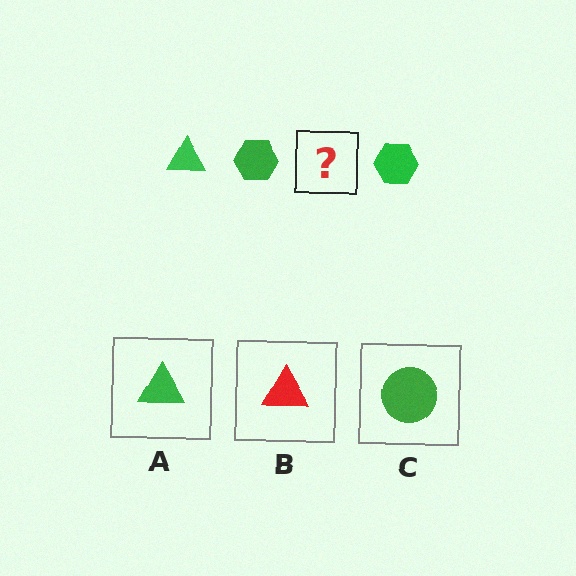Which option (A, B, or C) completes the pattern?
A.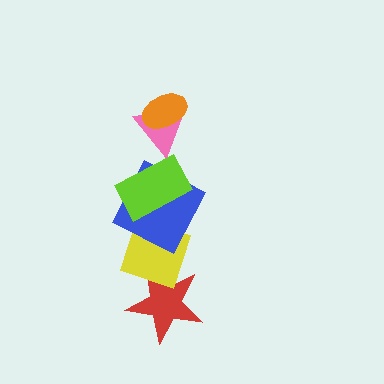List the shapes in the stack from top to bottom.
From top to bottom: the orange ellipse, the pink triangle, the lime rectangle, the blue square, the yellow diamond, the red star.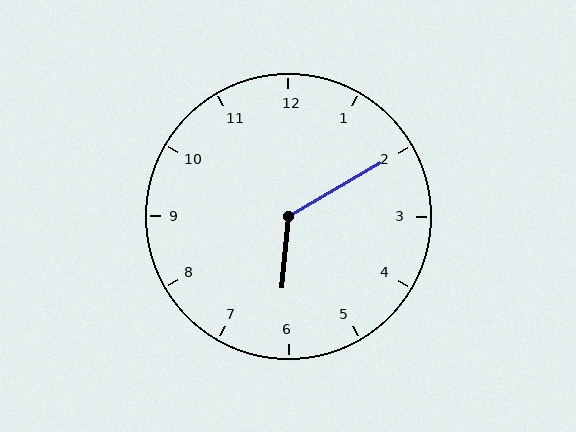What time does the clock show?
6:10.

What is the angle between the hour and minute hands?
Approximately 125 degrees.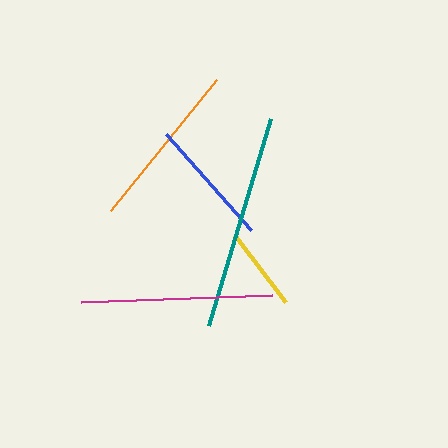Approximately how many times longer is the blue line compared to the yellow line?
The blue line is approximately 1.5 times the length of the yellow line.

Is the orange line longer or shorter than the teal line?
The teal line is longer than the orange line.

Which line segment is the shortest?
The yellow line is the shortest at approximately 84 pixels.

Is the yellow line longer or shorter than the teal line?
The teal line is longer than the yellow line.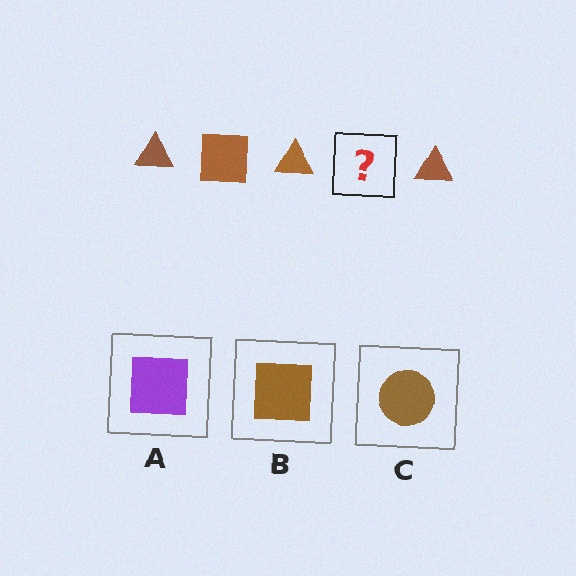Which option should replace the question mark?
Option B.